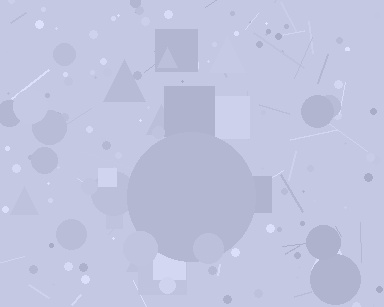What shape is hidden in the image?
A circle is hidden in the image.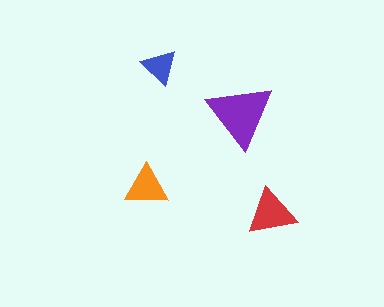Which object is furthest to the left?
The orange triangle is leftmost.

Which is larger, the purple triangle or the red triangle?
The purple one.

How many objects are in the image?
There are 4 objects in the image.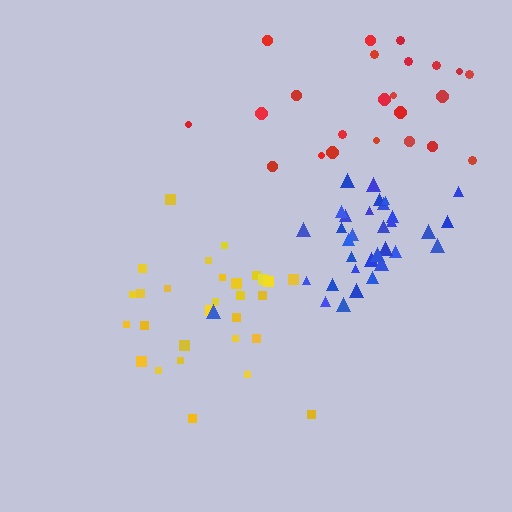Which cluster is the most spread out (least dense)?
Red.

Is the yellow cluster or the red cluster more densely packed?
Yellow.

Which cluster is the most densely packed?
Blue.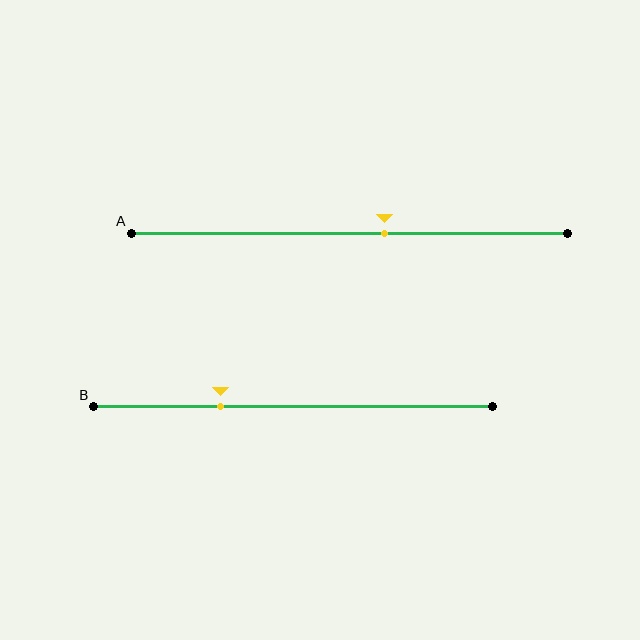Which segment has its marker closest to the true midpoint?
Segment A has its marker closest to the true midpoint.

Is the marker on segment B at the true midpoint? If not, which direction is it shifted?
No, the marker on segment B is shifted to the left by about 18% of the segment length.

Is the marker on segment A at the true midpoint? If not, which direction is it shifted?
No, the marker on segment A is shifted to the right by about 8% of the segment length.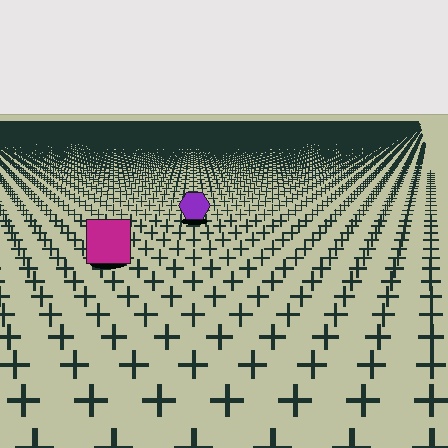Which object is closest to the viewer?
The magenta square is closest. The texture marks near it are larger and more spread out.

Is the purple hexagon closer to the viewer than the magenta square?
No. The magenta square is closer — you can tell from the texture gradient: the ground texture is coarser near it.